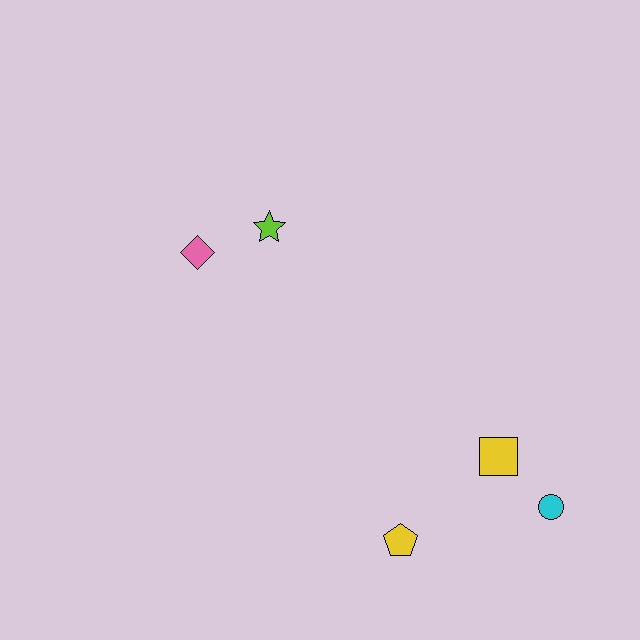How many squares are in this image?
There is 1 square.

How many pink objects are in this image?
There is 1 pink object.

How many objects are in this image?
There are 5 objects.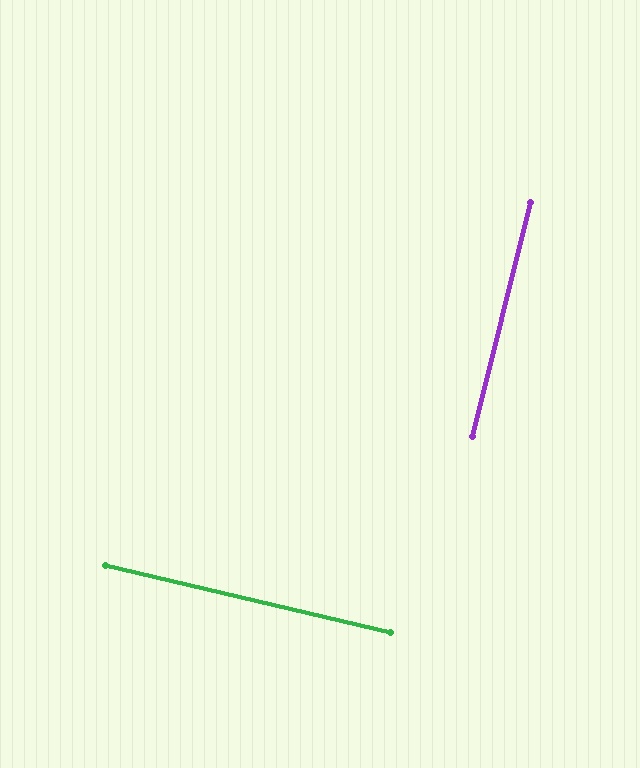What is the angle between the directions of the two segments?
Approximately 89 degrees.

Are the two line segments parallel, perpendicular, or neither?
Perpendicular — they meet at approximately 89°.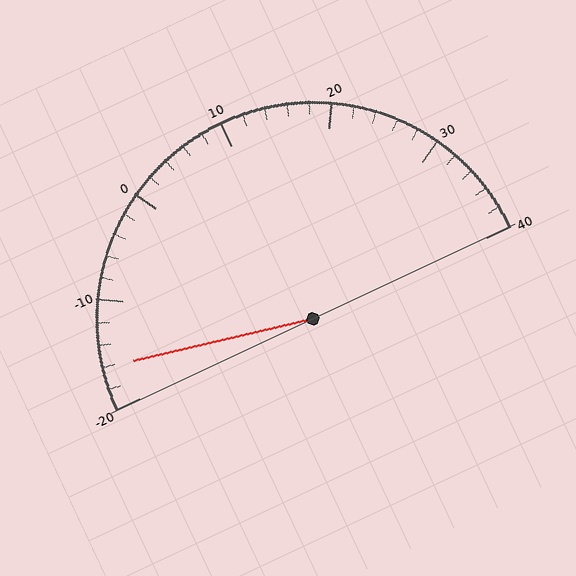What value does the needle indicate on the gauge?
The needle indicates approximately -16.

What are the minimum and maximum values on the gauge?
The gauge ranges from -20 to 40.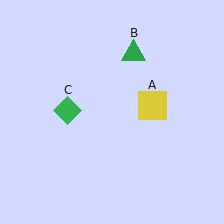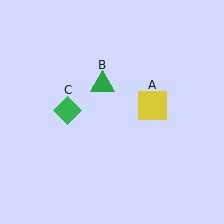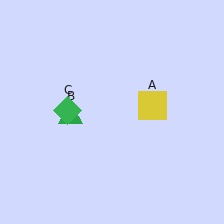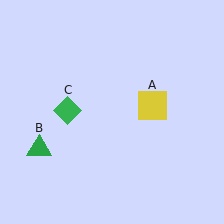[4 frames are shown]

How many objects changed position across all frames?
1 object changed position: green triangle (object B).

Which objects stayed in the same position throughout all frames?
Yellow square (object A) and green diamond (object C) remained stationary.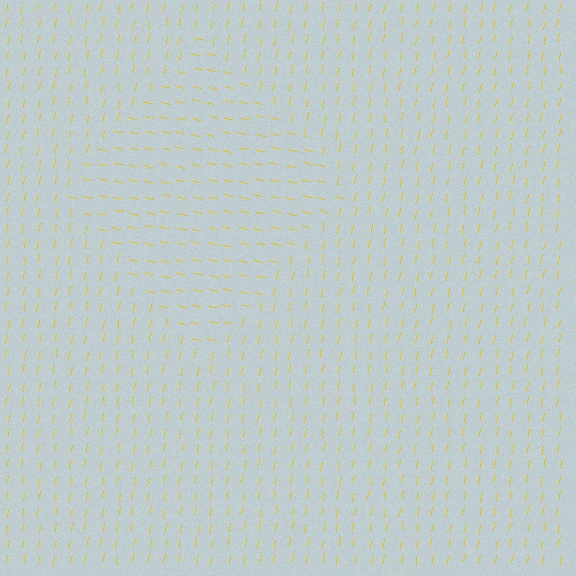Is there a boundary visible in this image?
Yes, there is a texture boundary formed by a change in line orientation.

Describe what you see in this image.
The image is filled with small yellow line segments. A diamond region in the image has lines oriented differently from the surrounding lines, creating a visible texture boundary.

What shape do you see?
I see a diamond.